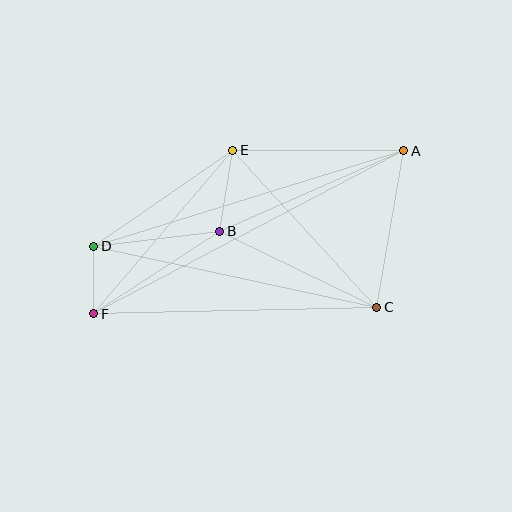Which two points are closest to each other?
Points D and F are closest to each other.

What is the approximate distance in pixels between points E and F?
The distance between E and F is approximately 215 pixels.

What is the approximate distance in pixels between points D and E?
The distance between D and E is approximately 169 pixels.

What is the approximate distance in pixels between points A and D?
The distance between A and D is approximately 324 pixels.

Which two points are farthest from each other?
Points A and F are farthest from each other.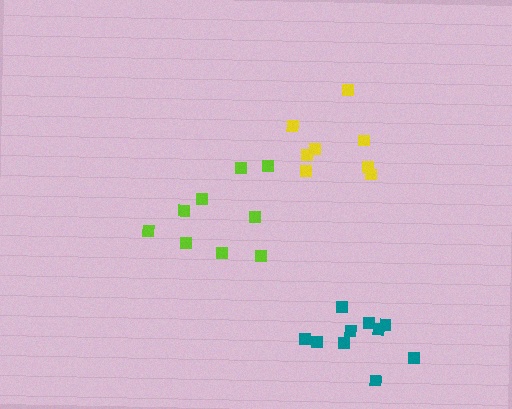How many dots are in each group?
Group 1: 10 dots, Group 2: 9 dots, Group 3: 8 dots (27 total).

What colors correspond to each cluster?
The clusters are colored: teal, lime, yellow.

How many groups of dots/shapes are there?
There are 3 groups.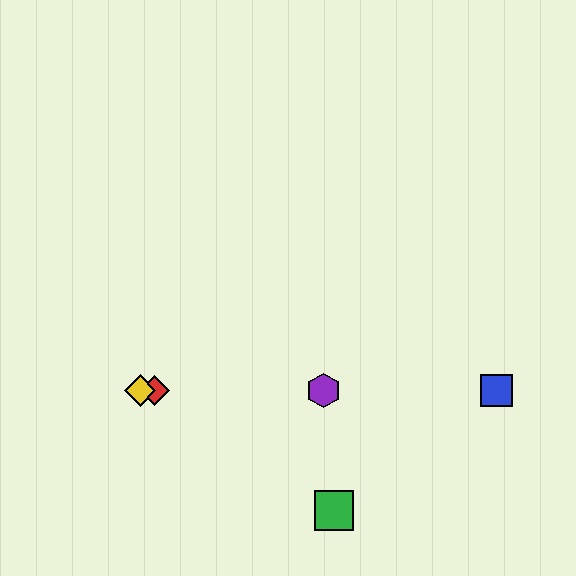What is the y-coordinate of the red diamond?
The red diamond is at y≈390.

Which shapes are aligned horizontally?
The red diamond, the blue square, the yellow diamond, the purple hexagon are aligned horizontally.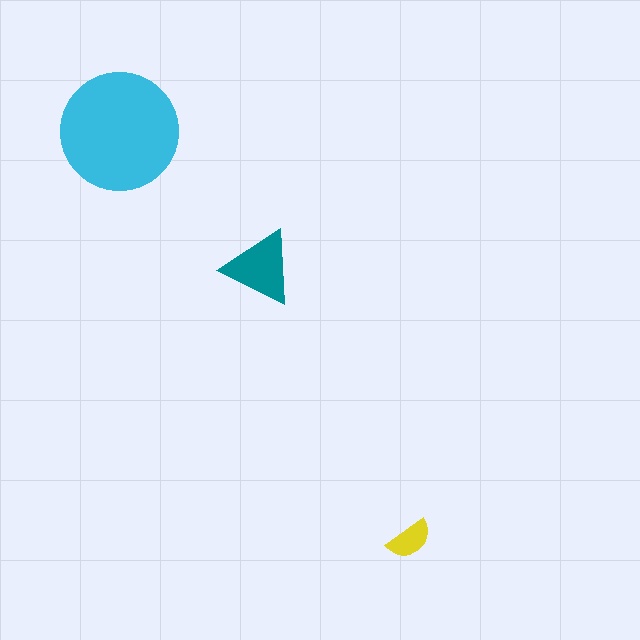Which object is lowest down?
The yellow semicircle is bottommost.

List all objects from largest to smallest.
The cyan circle, the teal triangle, the yellow semicircle.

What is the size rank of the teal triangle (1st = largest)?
2nd.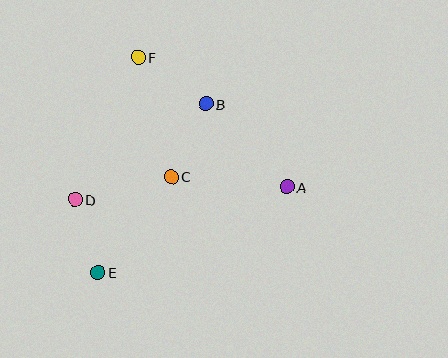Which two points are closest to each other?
Points D and E are closest to each other.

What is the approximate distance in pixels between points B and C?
The distance between B and C is approximately 81 pixels.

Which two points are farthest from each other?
Points E and F are farthest from each other.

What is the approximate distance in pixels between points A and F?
The distance between A and F is approximately 197 pixels.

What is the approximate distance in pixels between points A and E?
The distance between A and E is approximately 207 pixels.